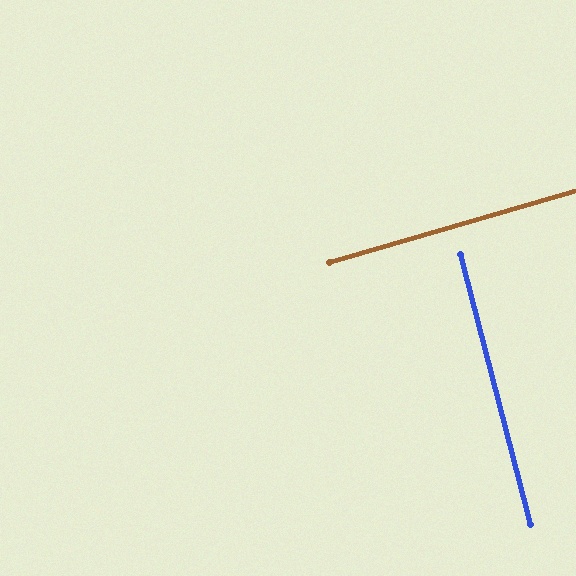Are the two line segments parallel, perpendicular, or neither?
Perpendicular — they meet at approximately 88°.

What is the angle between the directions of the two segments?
Approximately 88 degrees.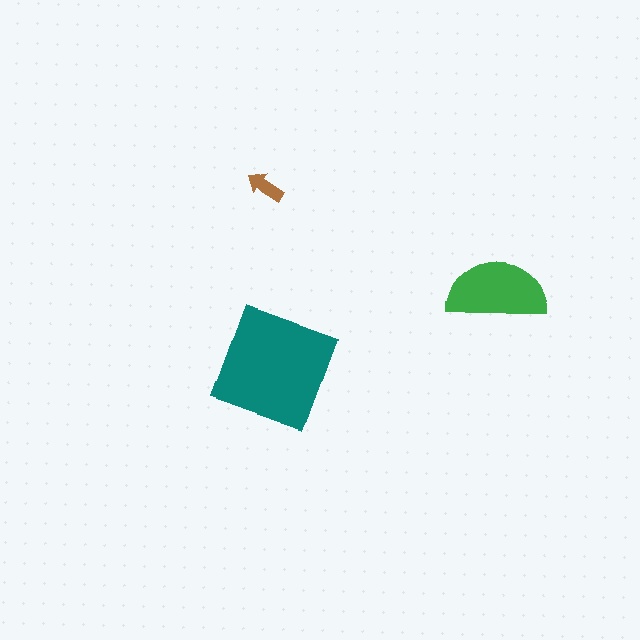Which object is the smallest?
The brown arrow.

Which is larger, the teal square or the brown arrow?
The teal square.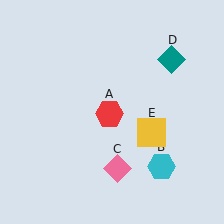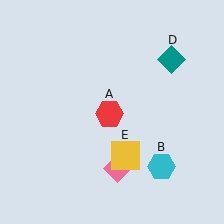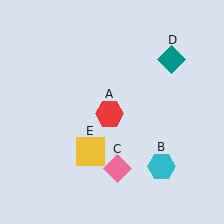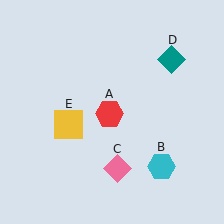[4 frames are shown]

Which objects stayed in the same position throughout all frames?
Red hexagon (object A) and cyan hexagon (object B) and pink diamond (object C) and teal diamond (object D) remained stationary.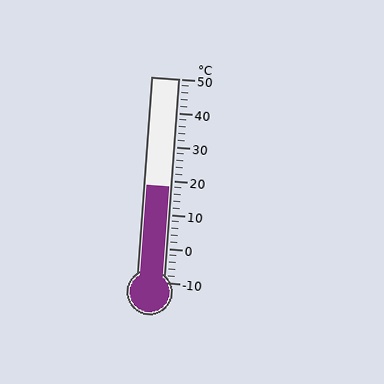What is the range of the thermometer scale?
The thermometer scale ranges from -10°C to 50°C.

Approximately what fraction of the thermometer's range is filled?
The thermometer is filled to approximately 45% of its range.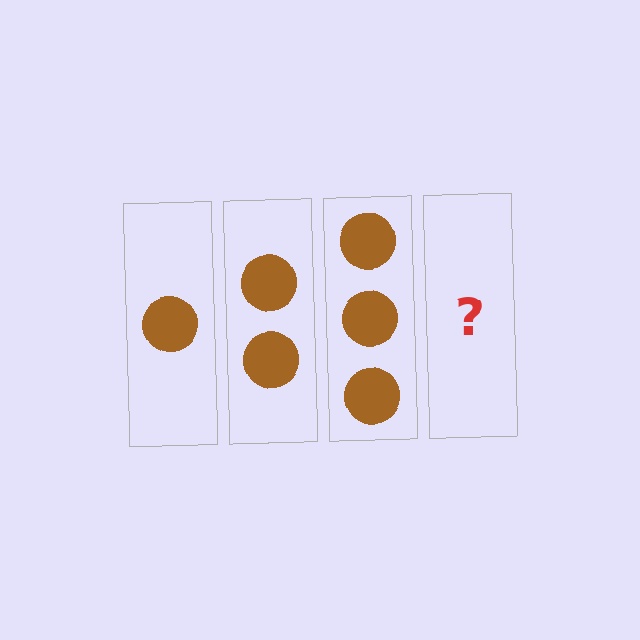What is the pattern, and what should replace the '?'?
The pattern is that each step adds one more circle. The '?' should be 4 circles.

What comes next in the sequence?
The next element should be 4 circles.